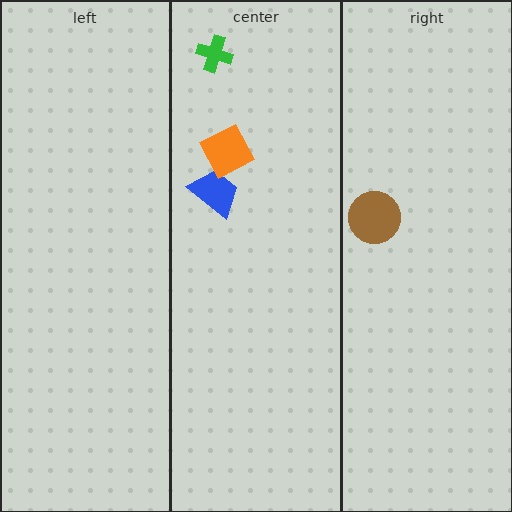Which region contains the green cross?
The center region.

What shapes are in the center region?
The blue trapezoid, the orange square, the green cross.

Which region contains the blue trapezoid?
The center region.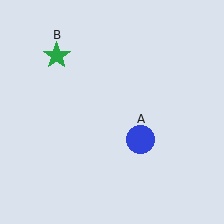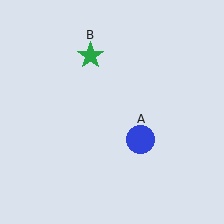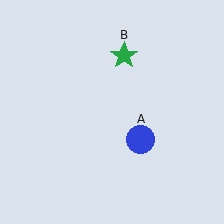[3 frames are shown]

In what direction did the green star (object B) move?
The green star (object B) moved right.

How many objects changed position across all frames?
1 object changed position: green star (object B).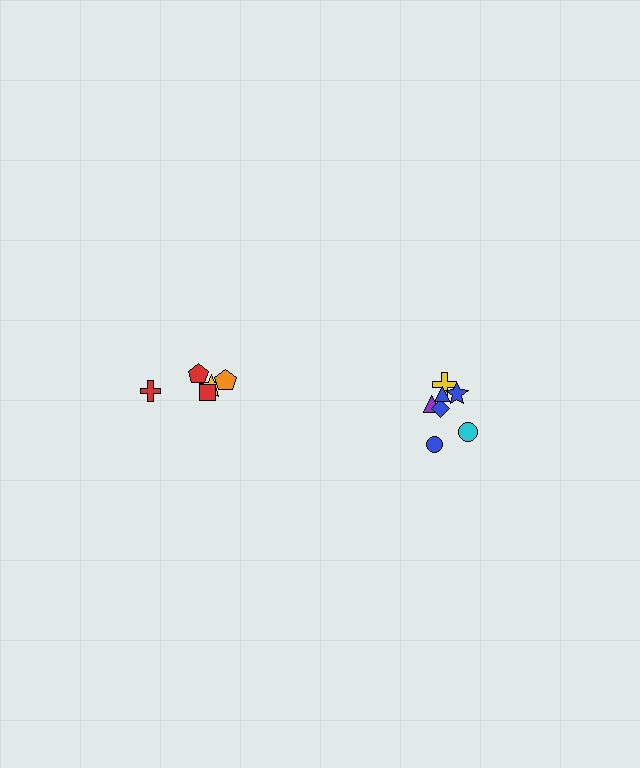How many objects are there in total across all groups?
There are 12 objects.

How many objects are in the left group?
There are 5 objects.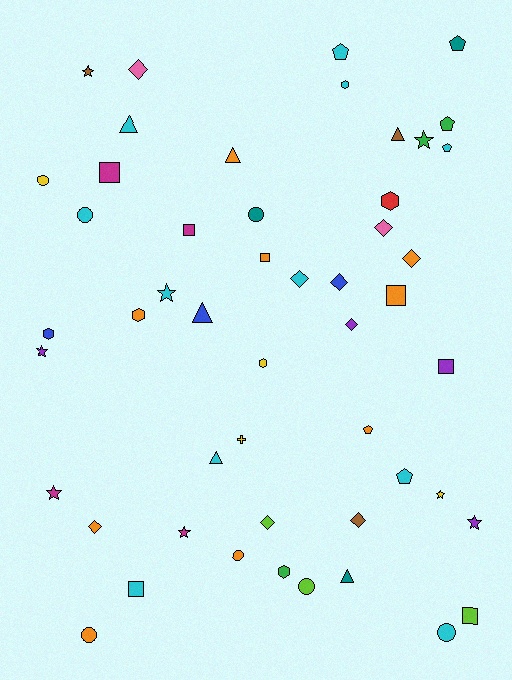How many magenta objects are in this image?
There are 4 magenta objects.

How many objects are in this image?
There are 50 objects.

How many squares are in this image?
There are 7 squares.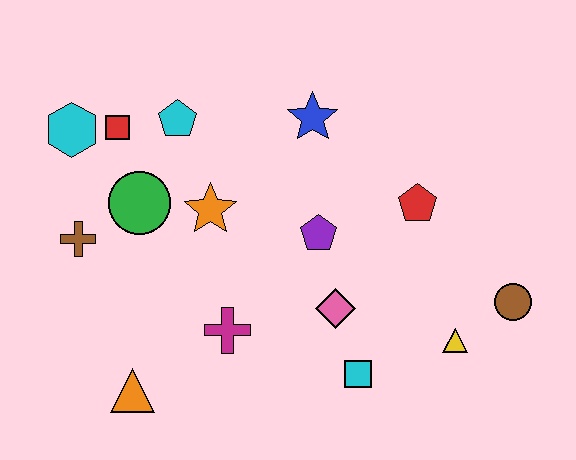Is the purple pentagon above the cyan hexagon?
No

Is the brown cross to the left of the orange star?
Yes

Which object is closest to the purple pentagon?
The pink diamond is closest to the purple pentagon.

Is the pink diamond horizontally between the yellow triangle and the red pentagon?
No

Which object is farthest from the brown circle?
The cyan hexagon is farthest from the brown circle.